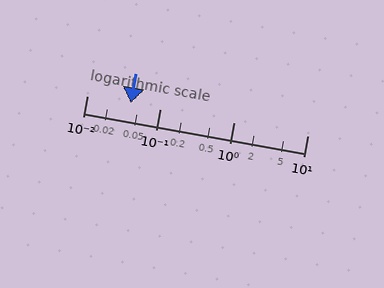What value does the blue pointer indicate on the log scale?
The pointer indicates approximately 0.04.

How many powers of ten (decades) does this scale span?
The scale spans 3 decades, from 0.01 to 10.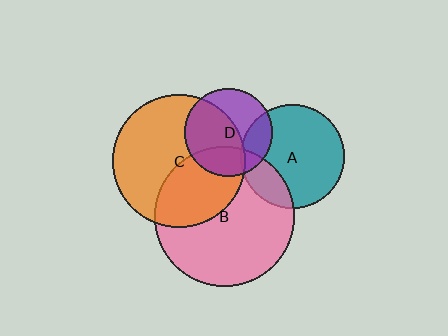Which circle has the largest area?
Circle B (pink).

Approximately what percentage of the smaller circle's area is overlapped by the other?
Approximately 20%.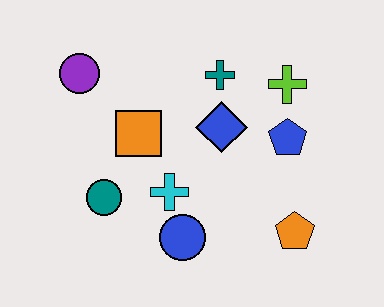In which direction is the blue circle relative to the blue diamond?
The blue circle is below the blue diamond.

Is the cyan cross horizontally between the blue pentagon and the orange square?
Yes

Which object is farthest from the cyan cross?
The lime cross is farthest from the cyan cross.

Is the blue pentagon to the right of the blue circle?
Yes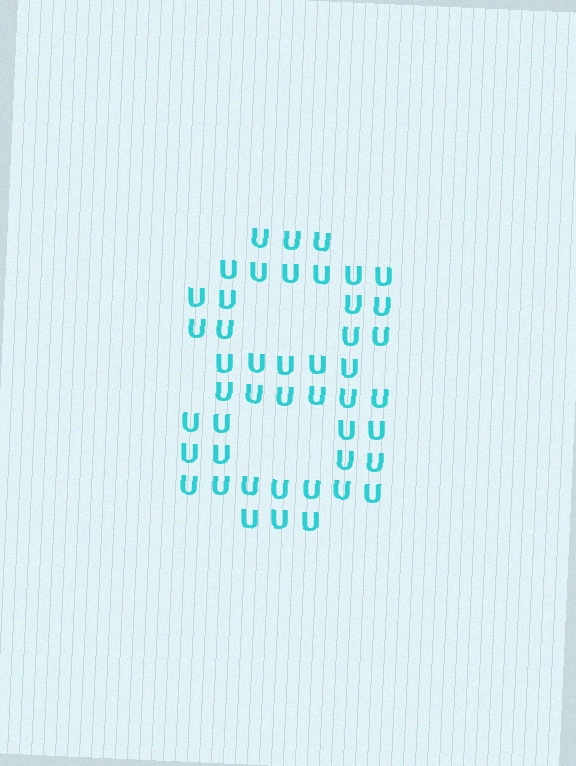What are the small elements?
The small elements are letter U's.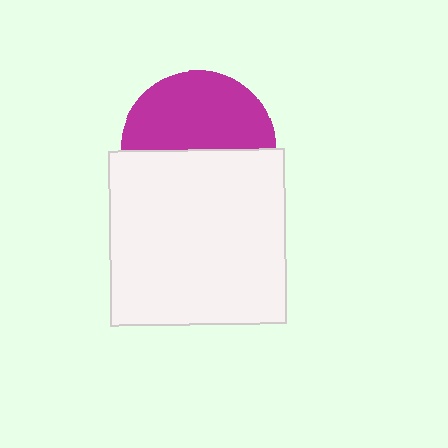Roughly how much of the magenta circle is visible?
About half of it is visible (roughly 52%).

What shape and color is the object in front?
The object in front is a white square.